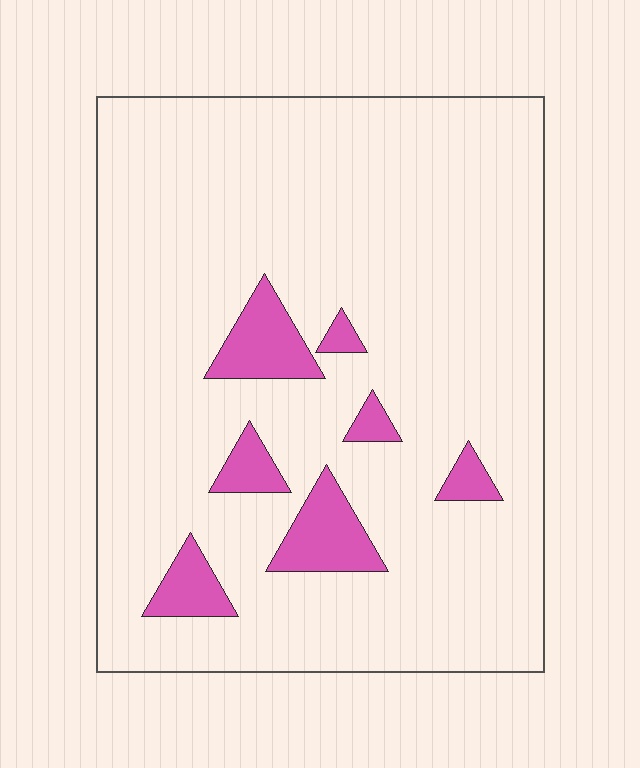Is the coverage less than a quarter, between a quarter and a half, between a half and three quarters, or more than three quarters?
Less than a quarter.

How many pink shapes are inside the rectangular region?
7.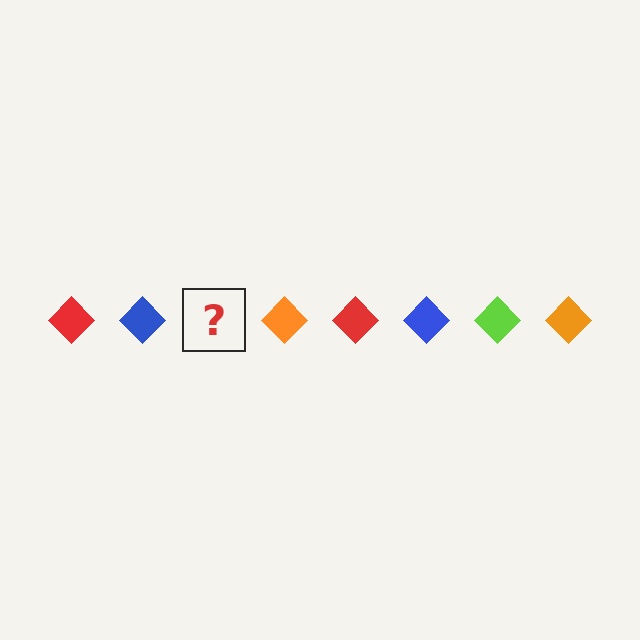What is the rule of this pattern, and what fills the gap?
The rule is that the pattern cycles through red, blue, lime, orange diamonds. The gap should be filled with a lime diamond.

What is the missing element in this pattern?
The missing element is a lime diamond.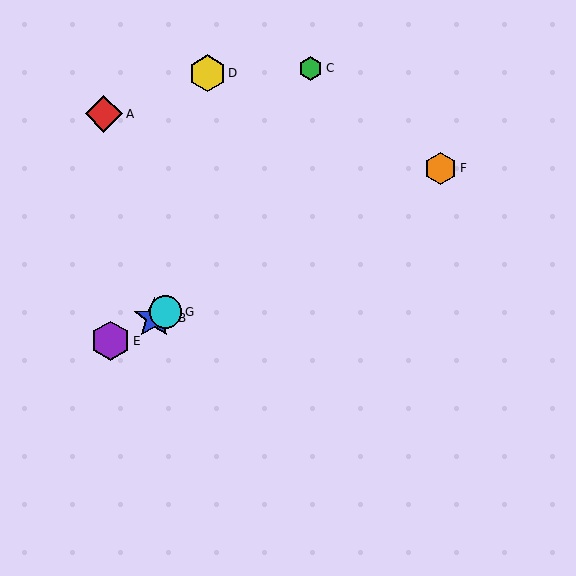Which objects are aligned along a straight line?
Objects B, E, F, G are aligned along a straight line.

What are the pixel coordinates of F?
Object F is at (440, 168).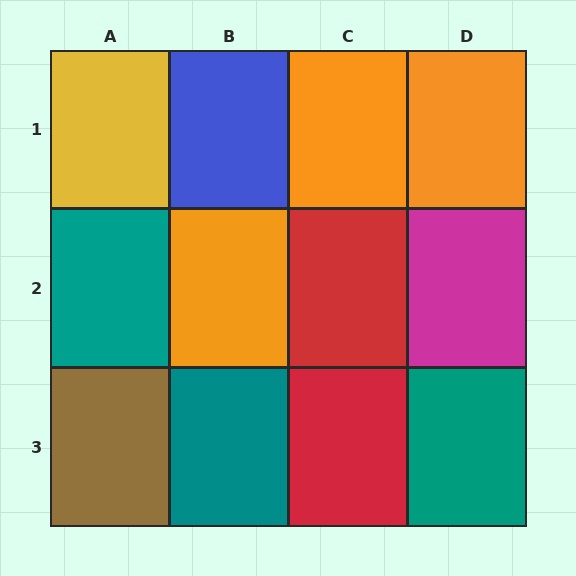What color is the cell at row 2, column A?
Teal.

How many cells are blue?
1 cell is blue.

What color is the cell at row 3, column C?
Red.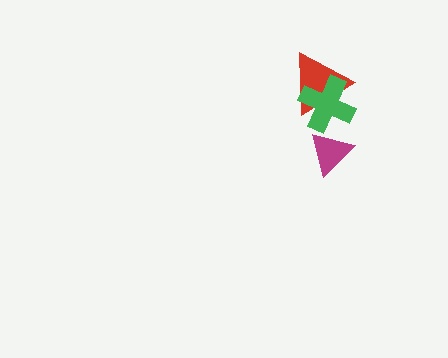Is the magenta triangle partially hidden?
No, no other shape covers it.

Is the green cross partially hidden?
Yes, it is partially covered by another shape.